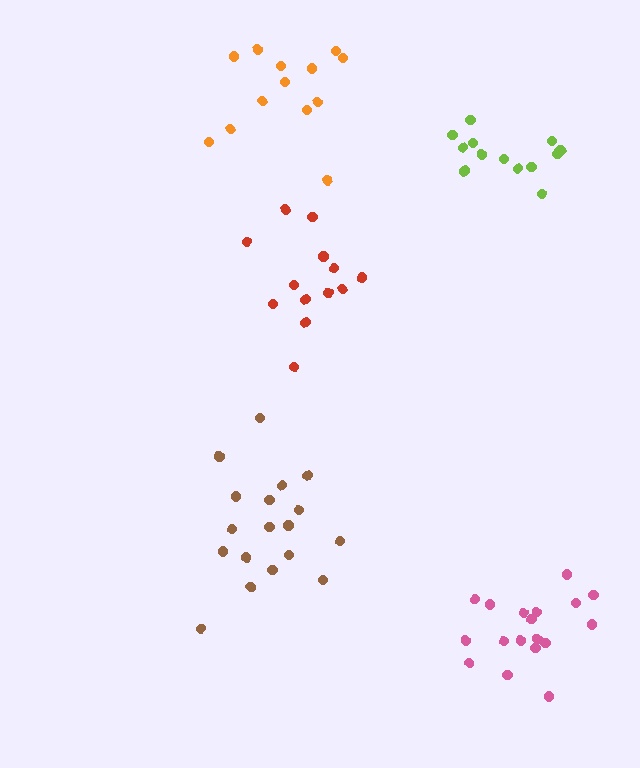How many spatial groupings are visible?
There are 5 spatial groupings.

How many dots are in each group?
Group 1: 13 dots, Group 2: 18 dots, Group 3: 13 dots, Group 4: 18 dots, Group 5: 13 dots (75 total).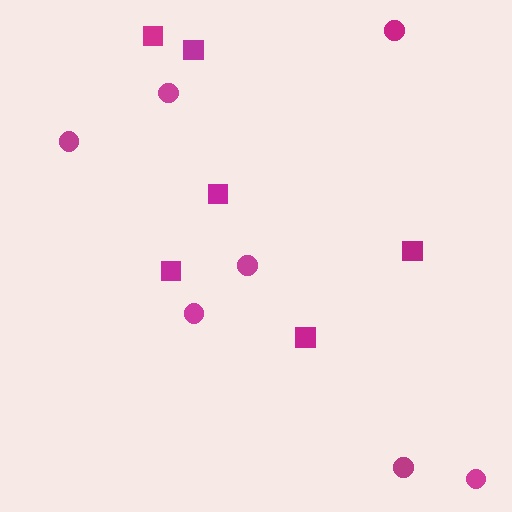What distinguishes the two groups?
There are 2 groups: one group of circles (7) and one group of squares (6).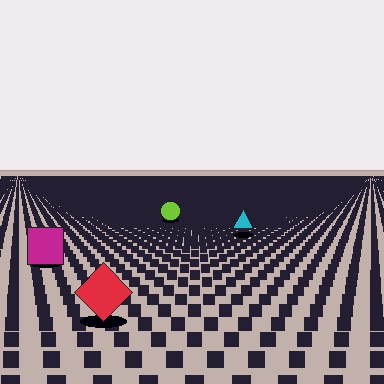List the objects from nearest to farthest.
From nearest to farthest: the red diamond, the magenta square, the cyan triangle, the lime circle.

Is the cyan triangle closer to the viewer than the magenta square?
No. The magenta square is closer — you can tell from the texture gradient: the ground texture is coarser near it.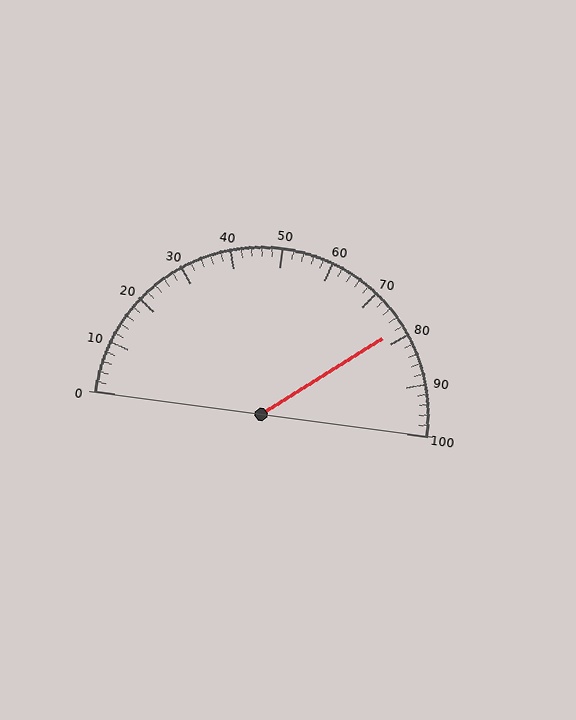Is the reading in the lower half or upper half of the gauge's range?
The reading is in the upper half of the range (0 to 100).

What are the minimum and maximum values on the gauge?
The gauge ranges from 0 to 100.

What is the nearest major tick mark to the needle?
The nearest major tick mark is 80.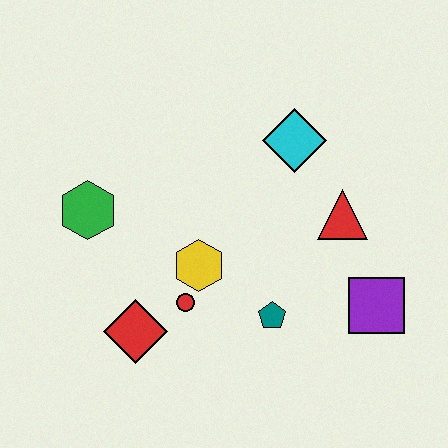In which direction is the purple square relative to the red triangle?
The purple square is below the red triangle.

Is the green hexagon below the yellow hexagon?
No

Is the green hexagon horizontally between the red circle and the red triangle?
No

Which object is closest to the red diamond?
The red circle is closest to the red diamond.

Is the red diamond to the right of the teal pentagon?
No